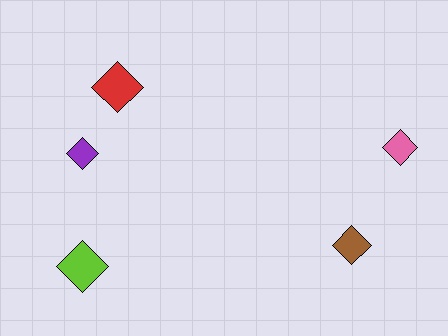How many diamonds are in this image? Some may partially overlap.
There are 5 diamonds.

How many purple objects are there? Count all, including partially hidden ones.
There is 1 purple object.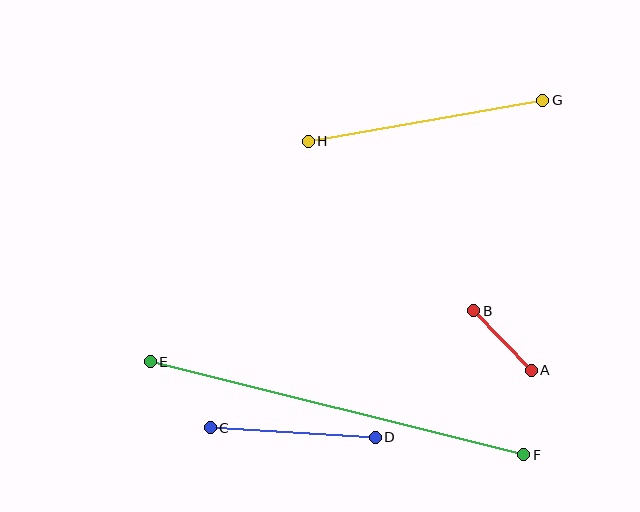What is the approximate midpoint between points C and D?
The midpoint is at approximately (293, 433) pixels.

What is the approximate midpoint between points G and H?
The midpoint is at approximately (426, 121) pixels.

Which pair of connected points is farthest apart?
Points E and F are farthest apart.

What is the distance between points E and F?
The distance is approximately 385 pixels.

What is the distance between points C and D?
The distance is approximately 165 pixels.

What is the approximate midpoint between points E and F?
The midpoint is at approximately (337, 408) pixels.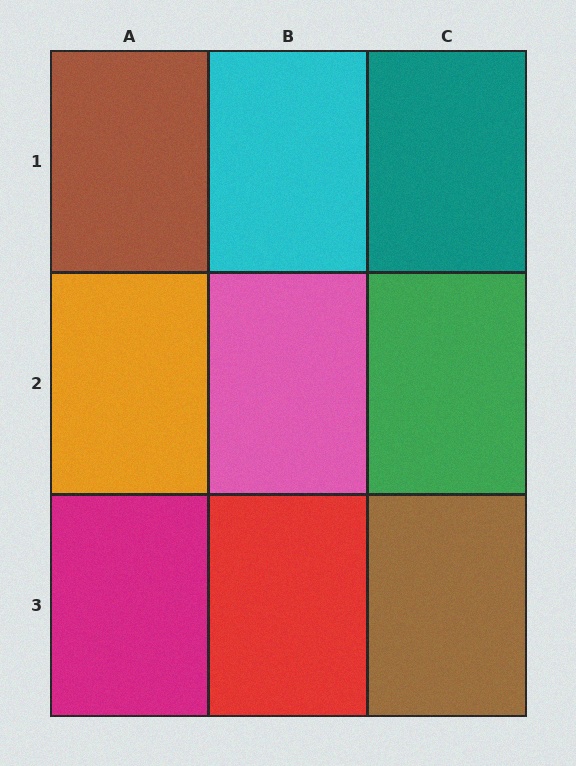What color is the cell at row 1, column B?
Cyan.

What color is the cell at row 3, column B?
Red.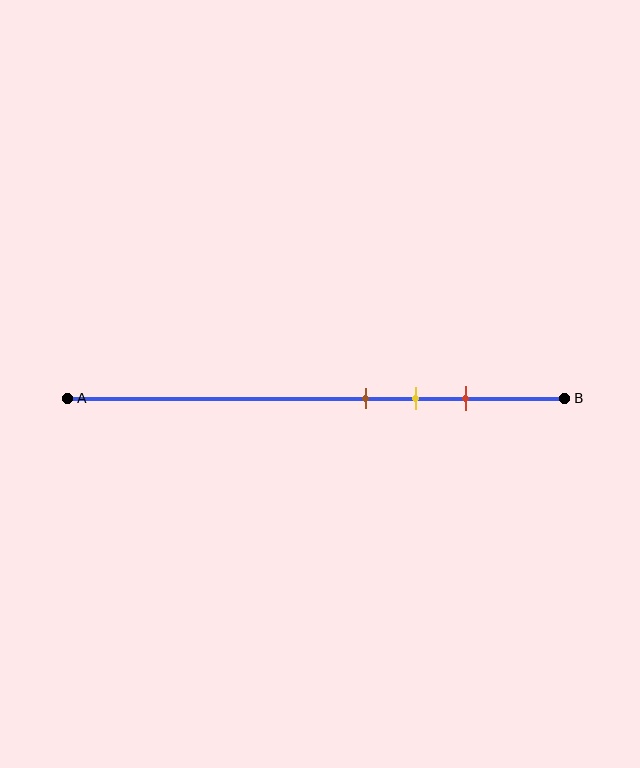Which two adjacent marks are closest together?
The brown and yellow marks are the closest adjacent pair.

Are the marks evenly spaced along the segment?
Yes, the marks are approximately evenly spaced.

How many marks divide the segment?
There are 3 marks dividing the segment.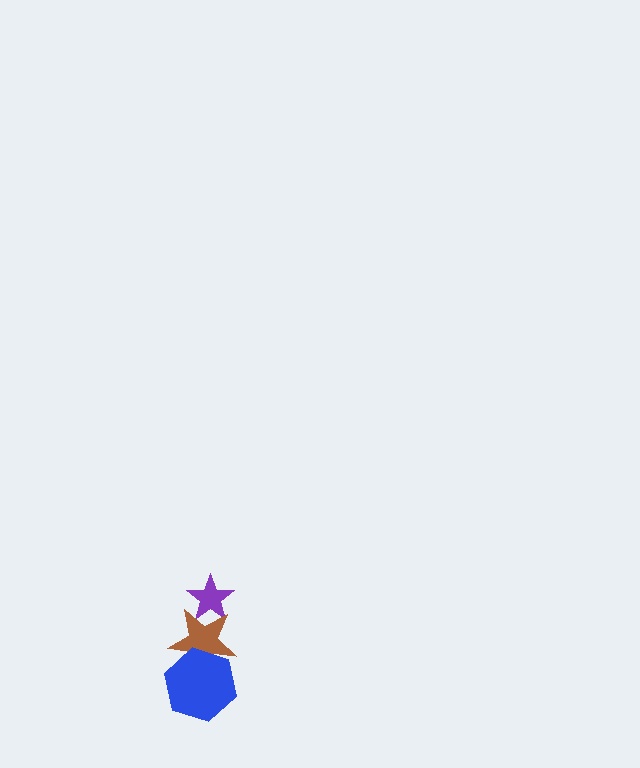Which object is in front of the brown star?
The blue hexagon is in front of the brown star.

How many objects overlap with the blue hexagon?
1 object overlaps with the blue hexagon.